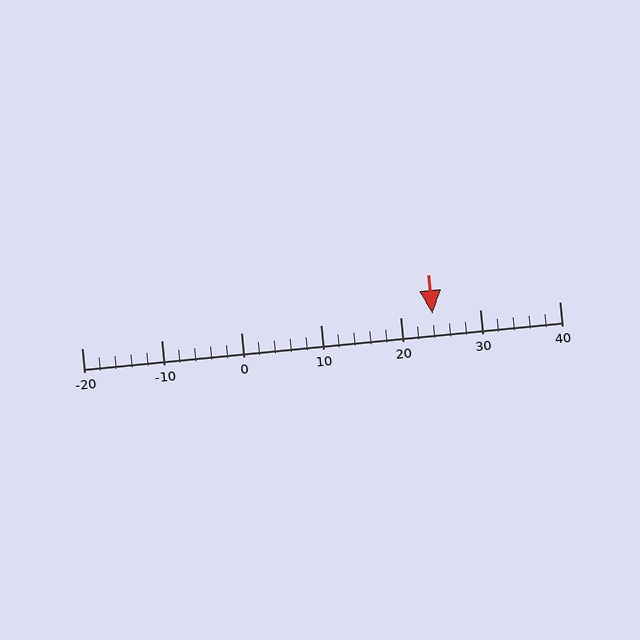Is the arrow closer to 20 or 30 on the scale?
The arrow is closer to 20.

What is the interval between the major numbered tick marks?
The major tick marks are spaced 10 units apart.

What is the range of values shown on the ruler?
The ruler shows values from -20 to 40.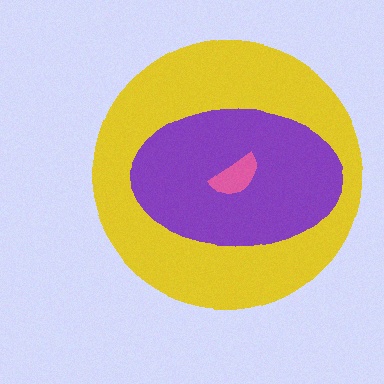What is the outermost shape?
The yellow circle.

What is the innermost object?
The pink semicircle.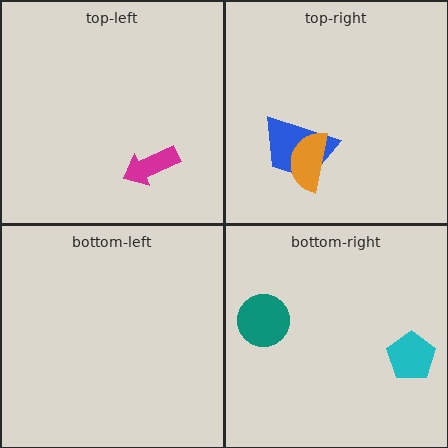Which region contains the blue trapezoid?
The top-right region.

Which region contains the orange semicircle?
The top-right region.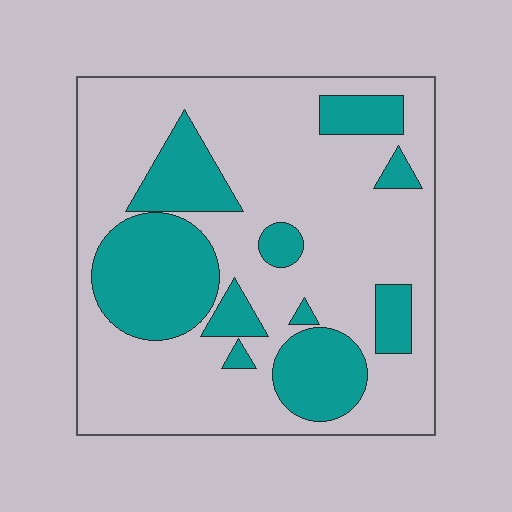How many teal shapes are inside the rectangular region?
10.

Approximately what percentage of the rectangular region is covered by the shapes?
Approximately 30%.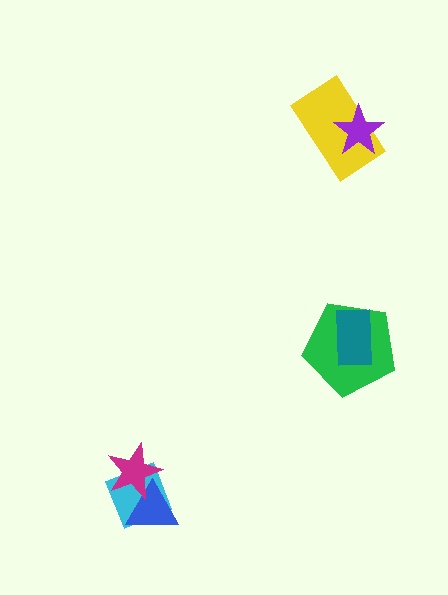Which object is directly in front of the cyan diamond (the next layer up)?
The blue triangle is directly in front of the cyan diamond.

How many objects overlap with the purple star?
1 object overlaps with the purple star.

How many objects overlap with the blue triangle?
2 objects overlap with the blue triangle.